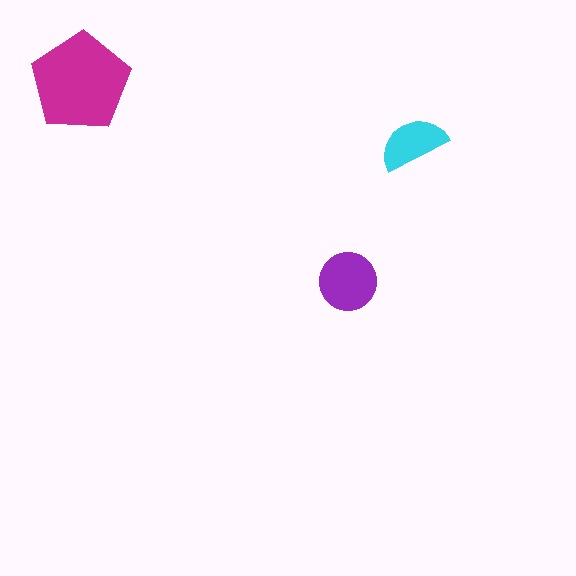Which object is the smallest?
The cyan semicircle.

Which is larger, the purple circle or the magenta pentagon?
The magenta pentagon.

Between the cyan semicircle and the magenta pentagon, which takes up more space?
The magenta pentagon.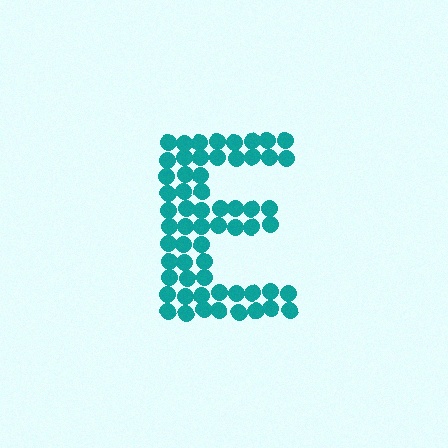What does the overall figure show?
The overall figure shows the letter E.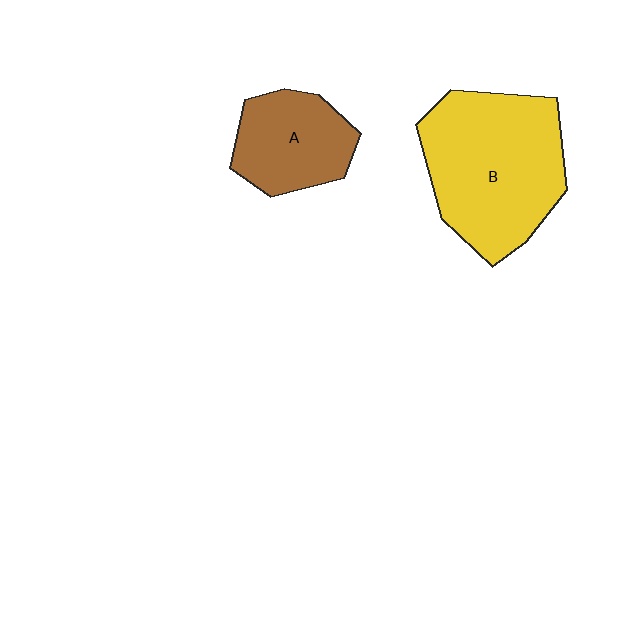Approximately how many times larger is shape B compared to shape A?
Approximately 1.9 times.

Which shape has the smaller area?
Shape A (brown).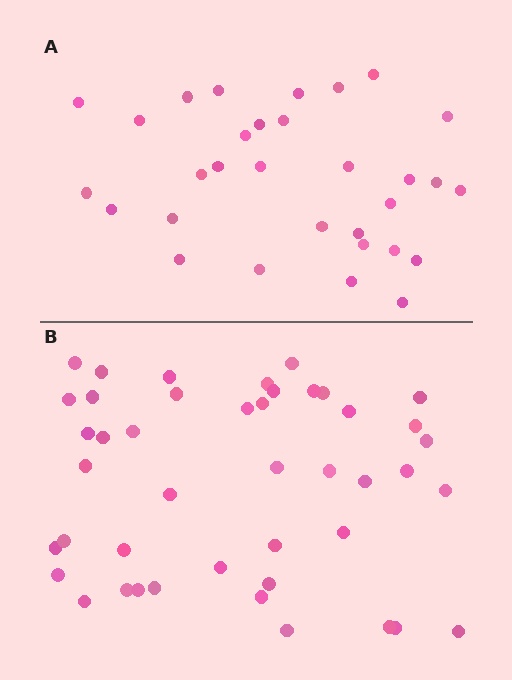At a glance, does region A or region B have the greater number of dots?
Region B (the bottom region) has more dots.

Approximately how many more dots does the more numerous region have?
Region B has approximately 15 more dots than region A.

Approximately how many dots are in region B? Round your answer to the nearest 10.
About 40 dots. (The exact count is 44, which rounds to 40.)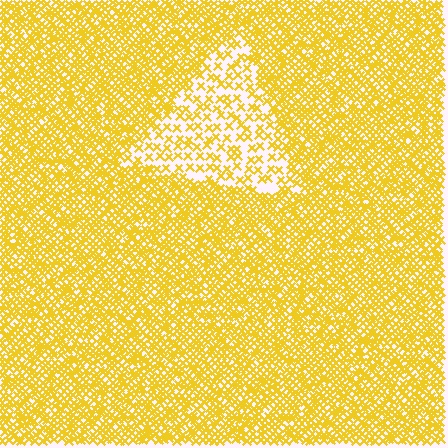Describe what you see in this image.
The image contains small yellow elements arranged at two different densities. A triangle-shaped region is visible where the elements are less densely packed than the surrounding area.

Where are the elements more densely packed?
The elements are more densely packed outside the triangle boundary.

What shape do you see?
I see a triangle.